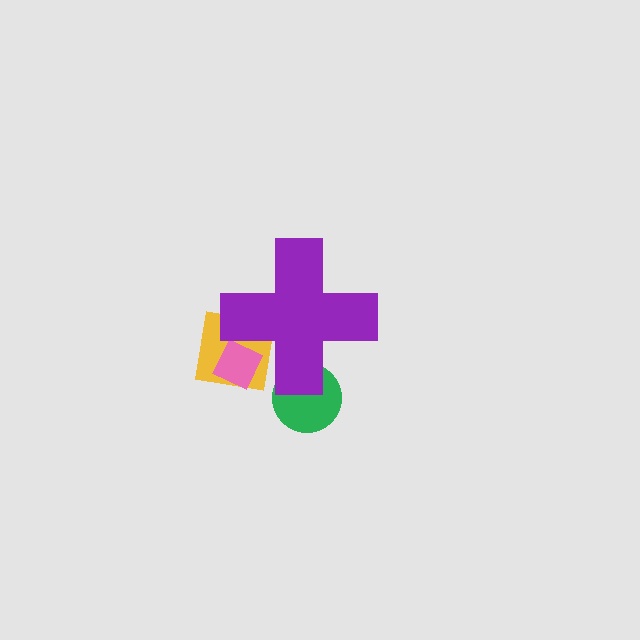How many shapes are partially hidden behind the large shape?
3 shapes are partially hidden.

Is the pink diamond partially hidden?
Yes, the pink diamond is partially hidden behind the purple cross.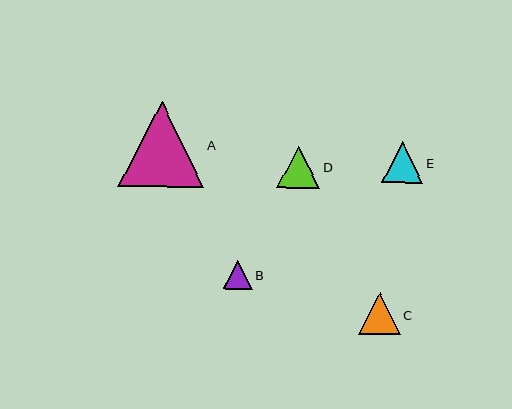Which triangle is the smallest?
Triangle B is the smallest with a size of approximately 29 pixels.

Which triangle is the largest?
Triangle A is the largest with a size of approximately 86 pixels.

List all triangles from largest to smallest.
From largest to smallest: A, D, C, E, B.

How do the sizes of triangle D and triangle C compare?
Triangle D and triangle C are approximately the same size.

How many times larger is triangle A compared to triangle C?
Triangle A is approximately 2.0 times the size of triangle C.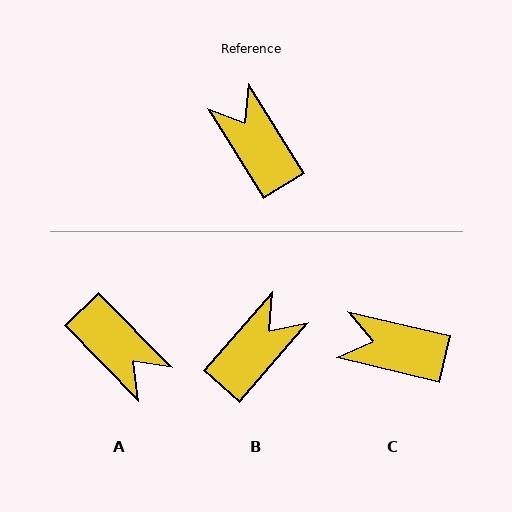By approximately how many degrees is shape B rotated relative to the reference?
Approximately 73 degrees clockwise.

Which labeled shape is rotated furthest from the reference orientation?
A, about 167 degrees away.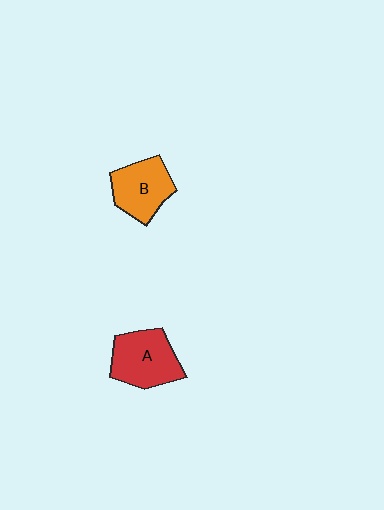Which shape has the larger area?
Shape A (red).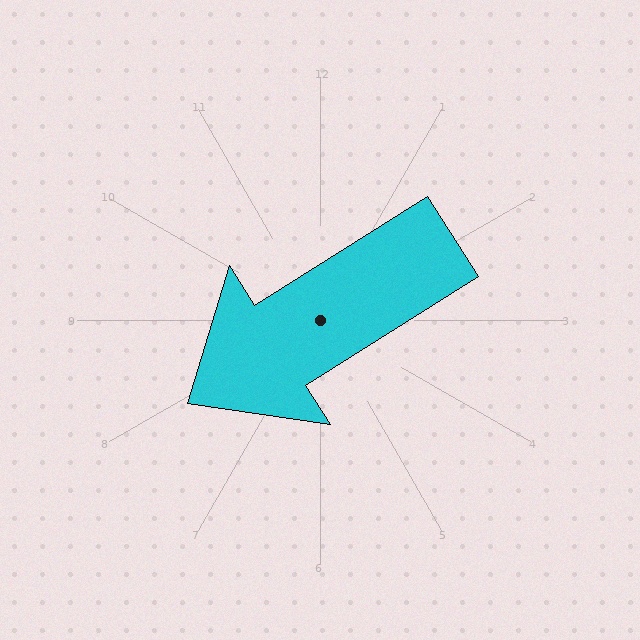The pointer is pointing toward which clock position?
Roughly 8 o'clock.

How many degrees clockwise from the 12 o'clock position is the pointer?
Approximately 238 degrees.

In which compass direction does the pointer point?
Southwest.